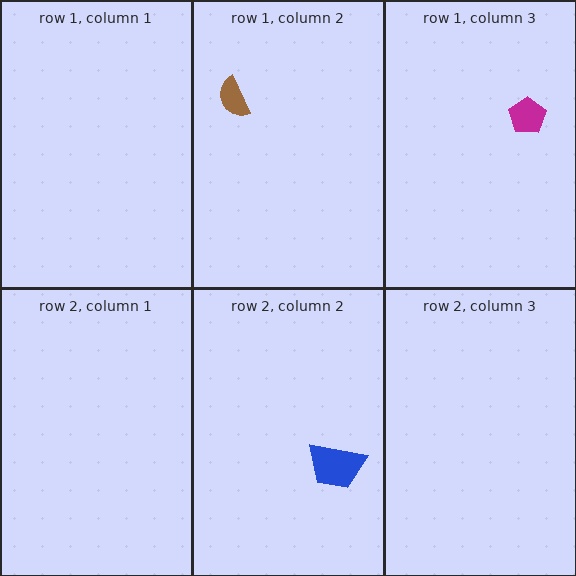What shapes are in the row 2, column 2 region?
The blue trapezoid.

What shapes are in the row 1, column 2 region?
The brown semicircle.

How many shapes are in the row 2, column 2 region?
1.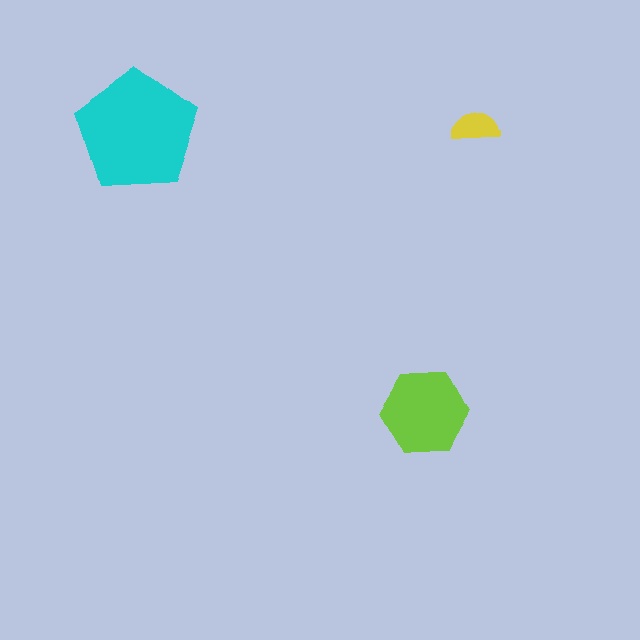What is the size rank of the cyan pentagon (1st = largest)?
1st.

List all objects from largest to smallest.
The cyan pentagon, the lime hexagon, the yellow semicircle.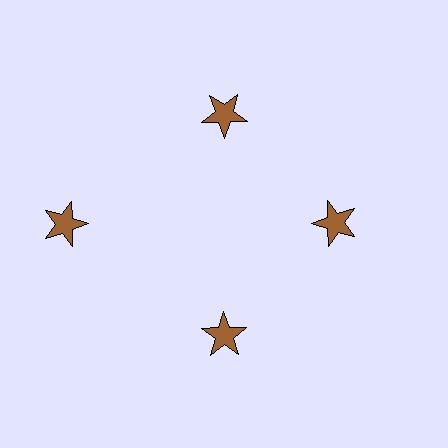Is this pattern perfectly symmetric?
No. The 4 brown stars are arranged in a ring, but one element near the 9 o'clock position is pushed outward from the center, breaking the 4-fold rotational symmetry.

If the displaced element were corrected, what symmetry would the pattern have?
It would have 4-fold rotational symmetry — the pattern would map onto itself every 90 degrees.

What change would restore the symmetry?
The symmetry would be restored by moving it inward, back onto the ring so that all 4 stars sit at equal angles and equal distance from the center.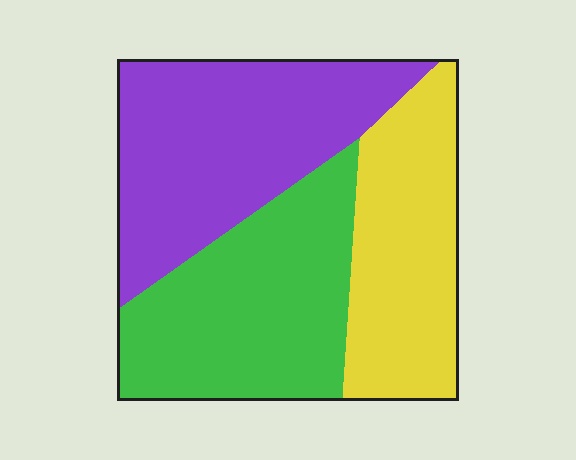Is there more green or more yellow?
Green.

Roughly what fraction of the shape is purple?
Purple covers 37% of the shape.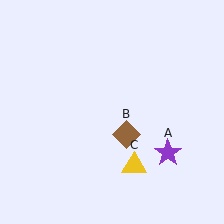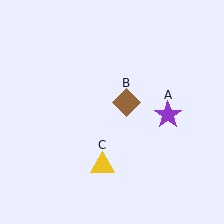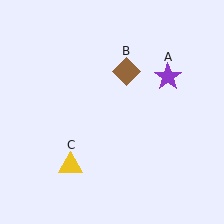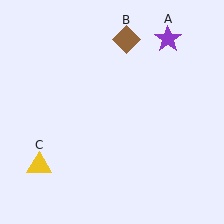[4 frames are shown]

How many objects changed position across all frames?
3 objects changed position: purple star (object A), brown diamond (object B), yellow triangle (object C).